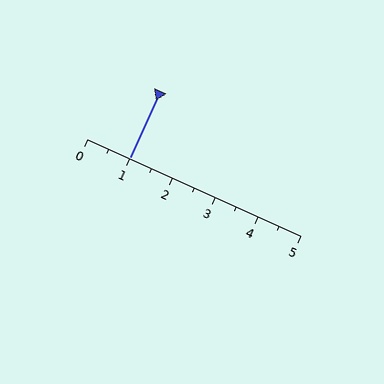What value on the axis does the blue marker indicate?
The marker indicates approximately 1.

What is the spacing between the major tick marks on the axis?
The major ticks are spaced 1 apart.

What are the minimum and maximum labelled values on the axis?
The axis runs from 0 to 5.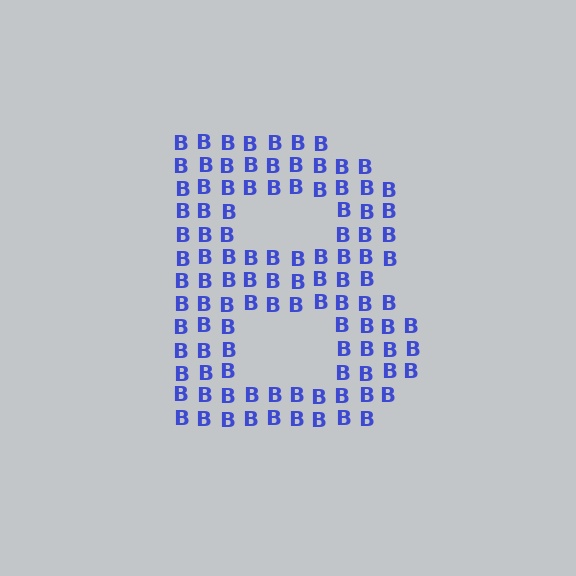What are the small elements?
The small elements are letter B's.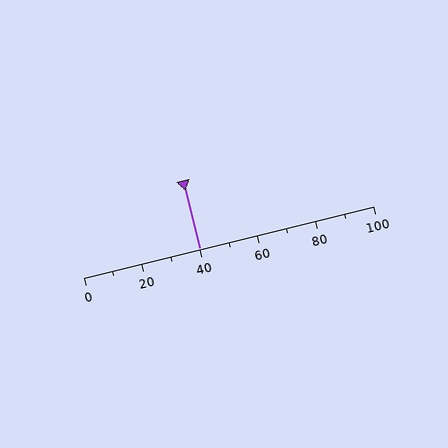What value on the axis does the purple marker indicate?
The marker indicates approximately 40.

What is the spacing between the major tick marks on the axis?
The major ticks are spaced 20 apart.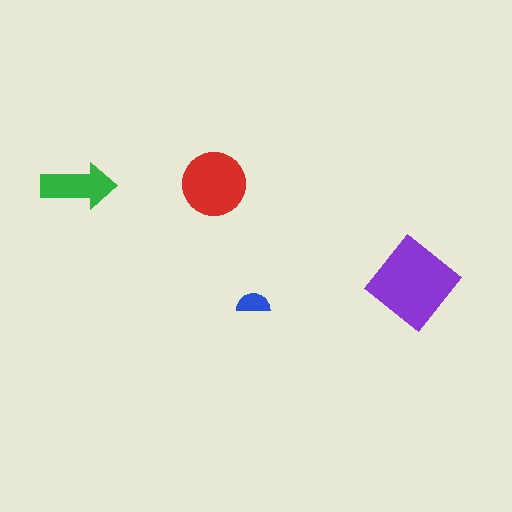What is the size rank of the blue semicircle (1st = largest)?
4th.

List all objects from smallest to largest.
The blue semicircle, the green arrow, the red circle, the purple diamond.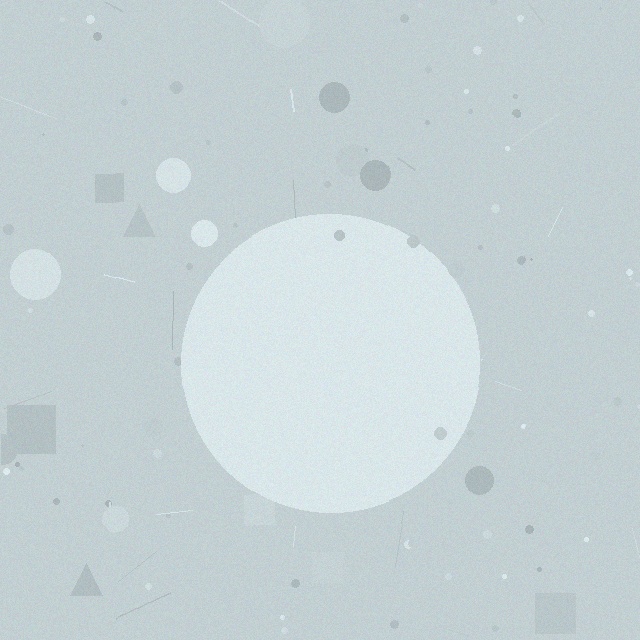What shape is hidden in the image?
A circle is hidden in the image.